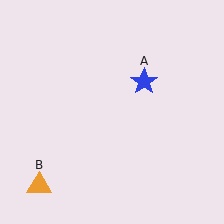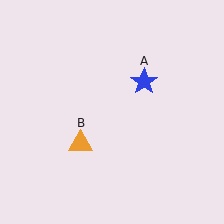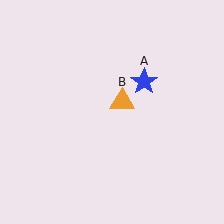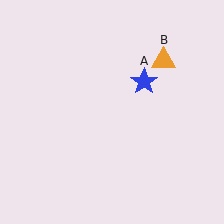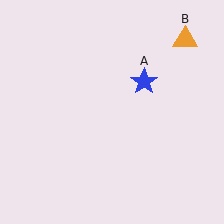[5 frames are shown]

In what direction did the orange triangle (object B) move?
The orange triangle (object B) moved up and to the right.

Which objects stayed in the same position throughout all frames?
Blue star (object A) remained stationary.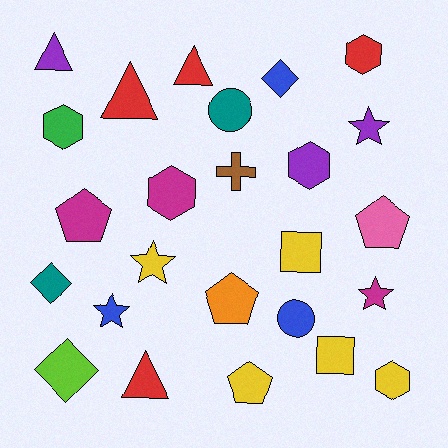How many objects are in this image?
There are 25 objects.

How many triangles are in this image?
There are 4 triangles.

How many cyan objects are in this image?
There are no cyan objects.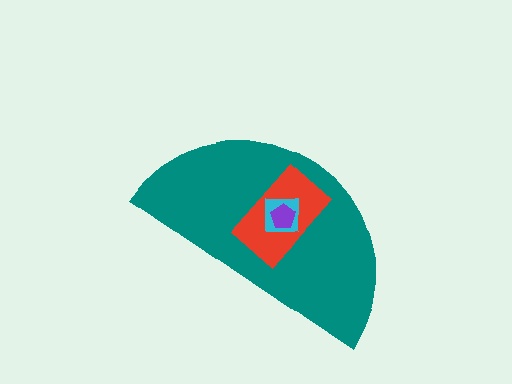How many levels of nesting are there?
4.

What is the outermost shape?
The teal semicircle.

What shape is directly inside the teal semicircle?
The red rectangle.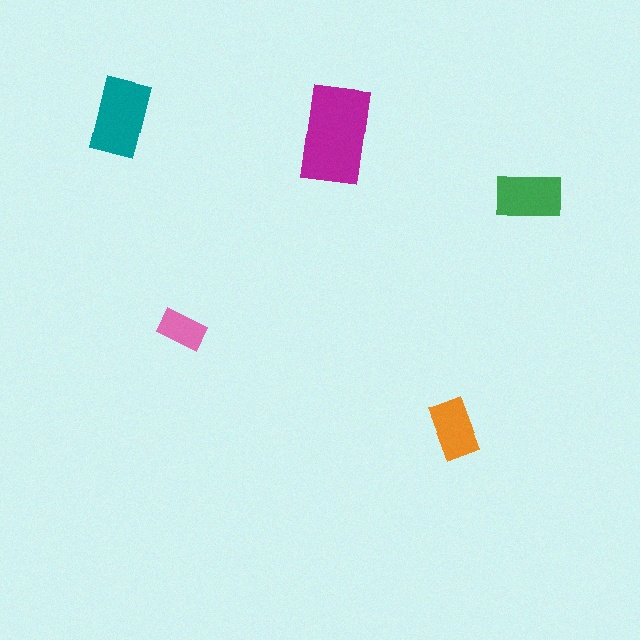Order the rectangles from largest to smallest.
the magenta one, the teal one, the green one, the orange one, the pink one.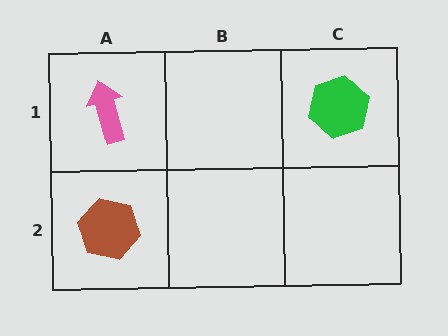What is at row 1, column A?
A pink arrow.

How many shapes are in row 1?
2 shapes.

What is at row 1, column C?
A green hexagon.